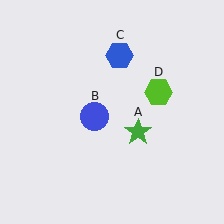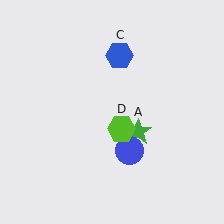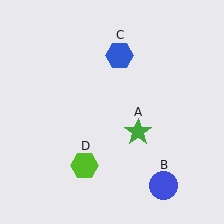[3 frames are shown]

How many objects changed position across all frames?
2 objects changed position: blue circle (object B), lime hexagon (object D).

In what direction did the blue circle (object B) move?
The blue circle (object B) moved down and to the right.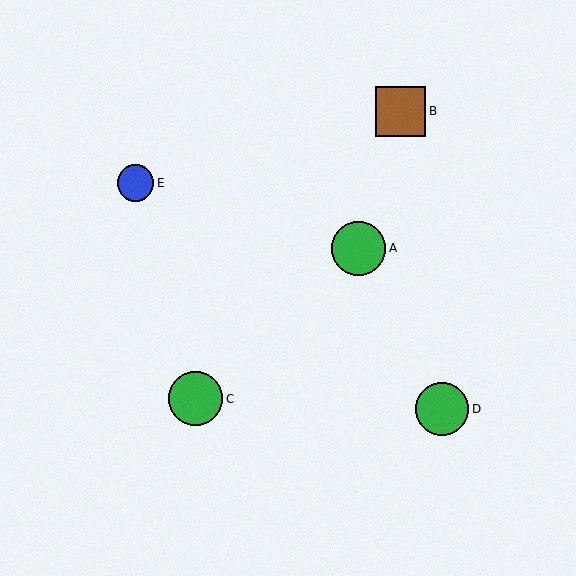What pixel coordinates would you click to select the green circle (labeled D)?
Click at (442, 409) to select the green circle D.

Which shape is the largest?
The green circle (labeled A) is the largest.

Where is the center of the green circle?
The center of the green circle is at (358, 248).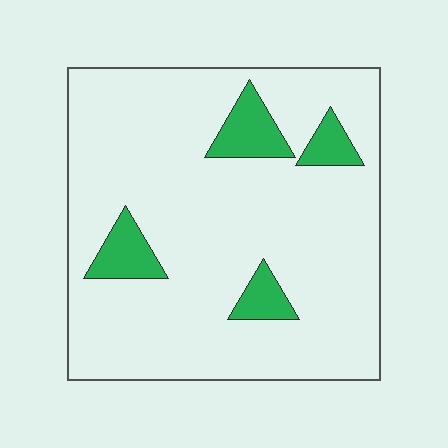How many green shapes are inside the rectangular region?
4.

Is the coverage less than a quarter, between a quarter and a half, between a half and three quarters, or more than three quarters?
Less than a quarter.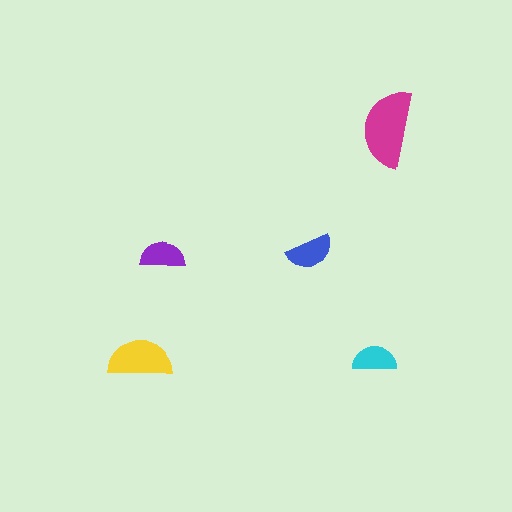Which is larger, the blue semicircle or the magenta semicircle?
The magenta one.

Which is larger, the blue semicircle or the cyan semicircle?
The blue one.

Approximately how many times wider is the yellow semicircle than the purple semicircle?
About 1.5 times wider.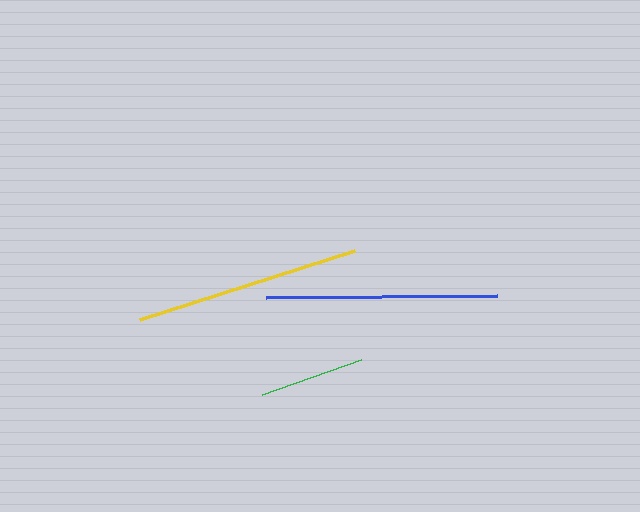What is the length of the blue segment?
The blue segment is approximately 231 pixels long.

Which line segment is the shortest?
The green line is the shortest at approximately 105 pixels.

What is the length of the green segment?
The green segment is approximately 105 pixels long.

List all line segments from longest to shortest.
From longest to shortest: blue, yellow, green.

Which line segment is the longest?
The blue line is the longest at approximately 231 pixels.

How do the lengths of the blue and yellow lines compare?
The blue and yellow lines are approximately the same length.